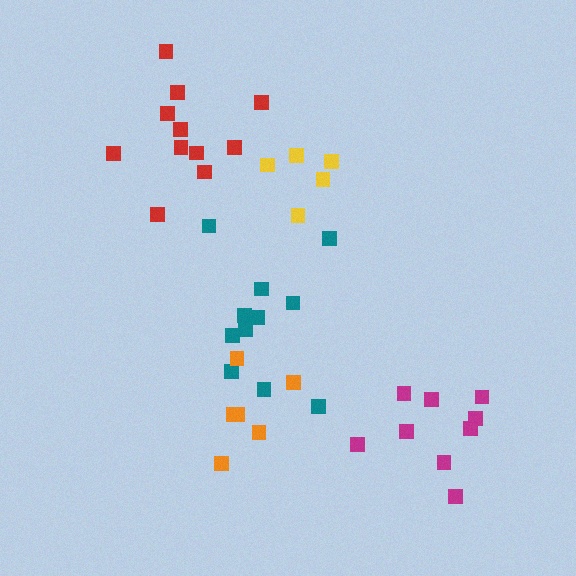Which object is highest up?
The red cluster is topmost.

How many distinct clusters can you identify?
There are 5 distinct clusters.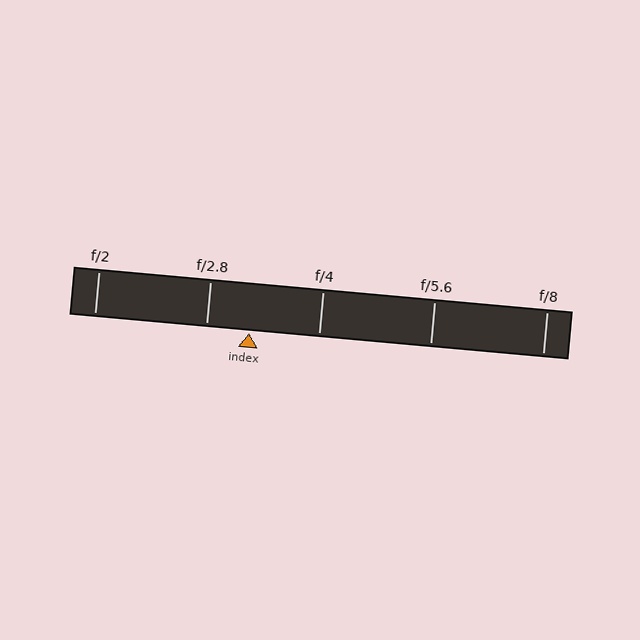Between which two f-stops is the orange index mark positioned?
The index mark is between f/2.8 and f/4.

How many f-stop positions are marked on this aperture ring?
There are 5 f-stop positions marked.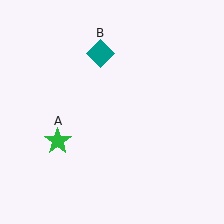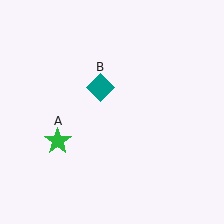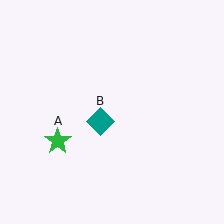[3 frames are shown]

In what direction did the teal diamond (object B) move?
The teal diamond (object B) moved down.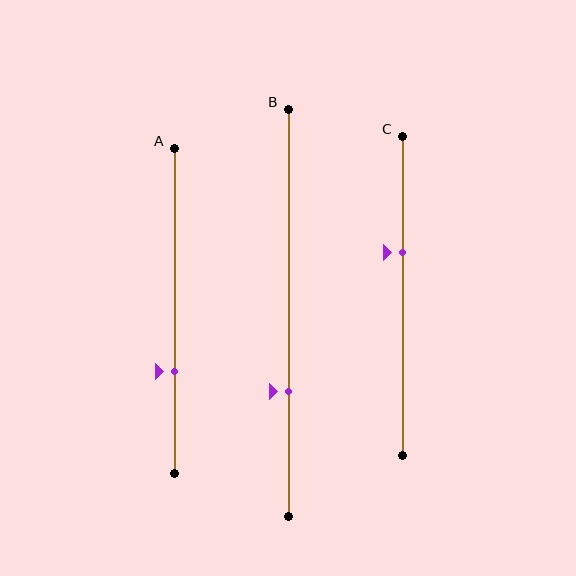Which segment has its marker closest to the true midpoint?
Segment C has its marker closest to the true midpoint.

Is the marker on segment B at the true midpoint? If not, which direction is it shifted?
No, the marker on segment B is shifted downward by about 19% of the segment length.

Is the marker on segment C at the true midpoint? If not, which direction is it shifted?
No, the marker on segment C is shifted upward by about 14% of the segment length.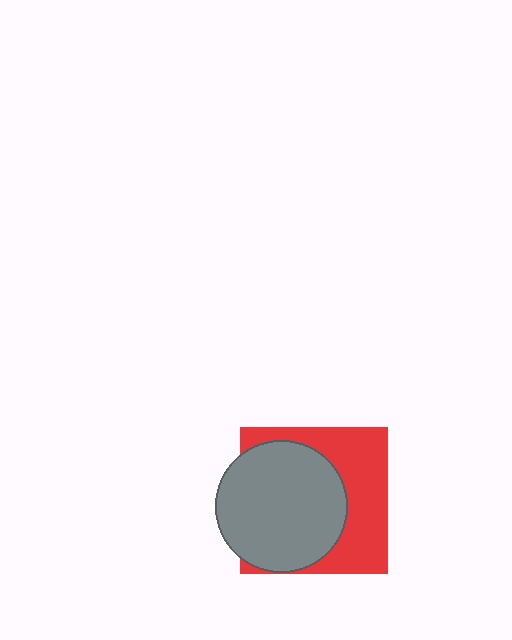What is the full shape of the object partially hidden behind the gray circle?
The partially hidden object is a red square.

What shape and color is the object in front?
The object in front is a gray circle.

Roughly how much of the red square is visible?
A small part of it is visible (roughly 44%).